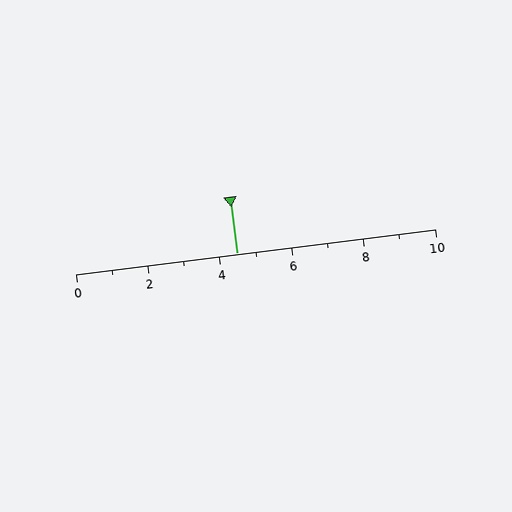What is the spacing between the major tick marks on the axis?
The major ticks are spaced 2 apart.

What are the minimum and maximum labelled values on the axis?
The axis runs from 0 to 10.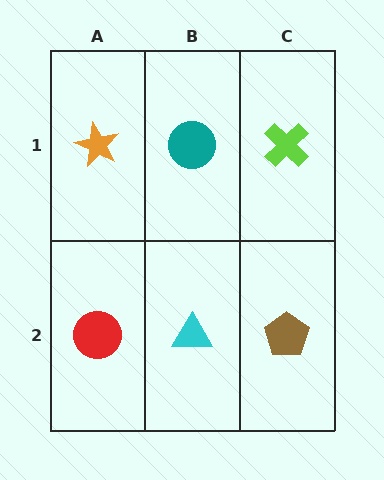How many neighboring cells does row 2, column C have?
2.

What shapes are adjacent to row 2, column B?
A teal circle (row 1, column B), a red circle (row 2, column A), a brown pentagon (row 2, column C).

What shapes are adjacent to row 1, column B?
A cyan triangle (row 2, column B), an orange star (row 1, column A), a lime cross (row 1, column C).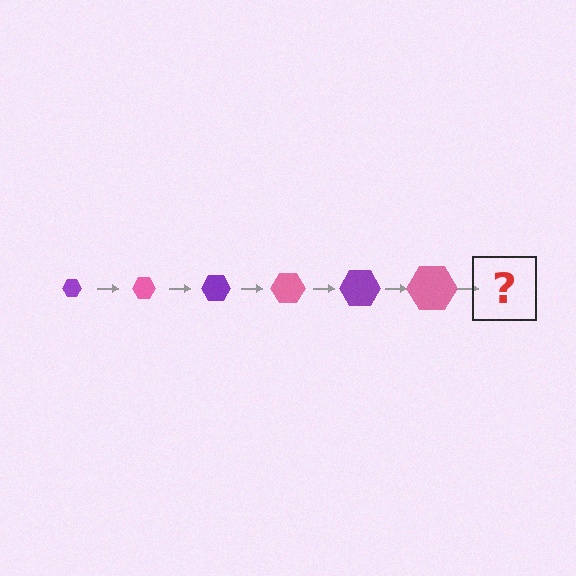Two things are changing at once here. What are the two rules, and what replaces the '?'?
The two rules are that the hexagon grows larger each step and the color cycles through purple and pink. The '?' should be a purple hexagon, larger than the previous one.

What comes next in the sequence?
The next element should be a purple hexagon, larger than the previous one.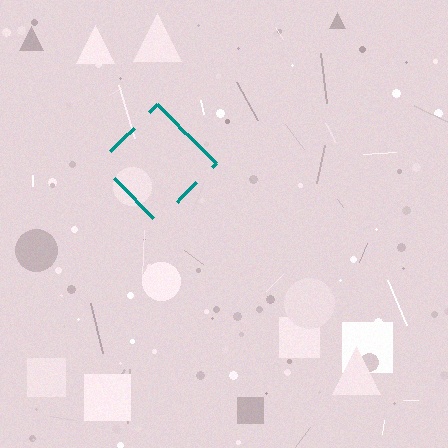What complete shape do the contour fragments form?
The contour fragments form a diamond.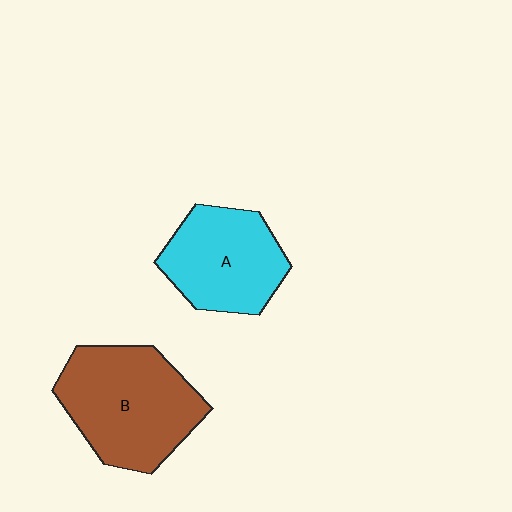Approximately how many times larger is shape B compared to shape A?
Approximately 1.3 times.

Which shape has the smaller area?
Shape A (cyan).